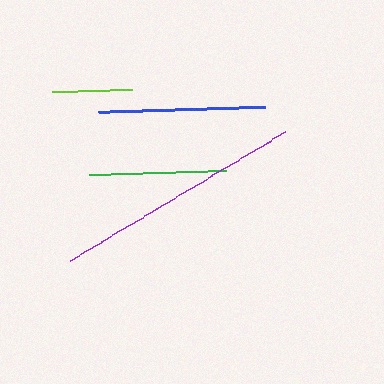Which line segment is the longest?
The purple line is the longest at approximately 251 pixels.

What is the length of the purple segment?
The purple segment is approximately 251 pixels long.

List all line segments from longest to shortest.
From longest to shortest: purple, blue, green, lime.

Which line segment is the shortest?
The lime line is the shortest at approximately 80 pixels.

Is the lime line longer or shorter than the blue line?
The blue line is longer than the lime line.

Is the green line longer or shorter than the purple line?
The purple line is longer than the green line.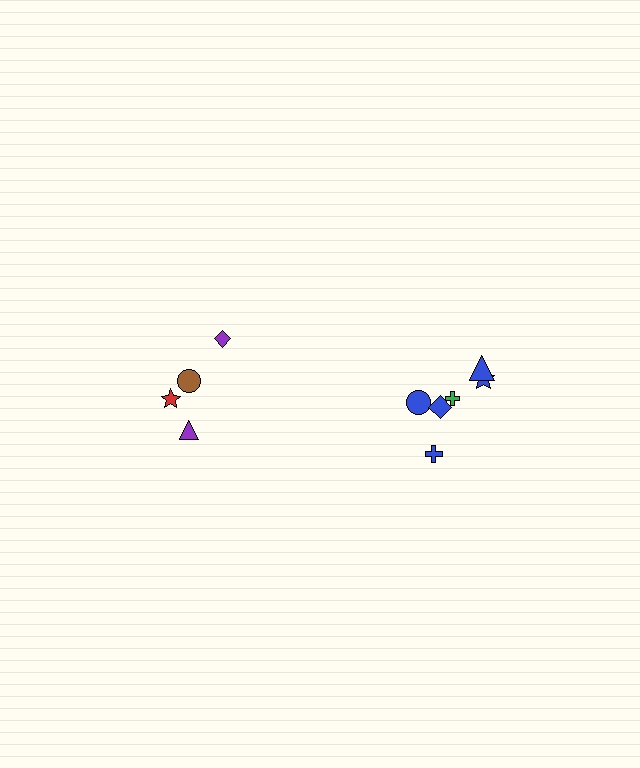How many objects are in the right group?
There are 6 objects.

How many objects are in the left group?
There are 4 objects.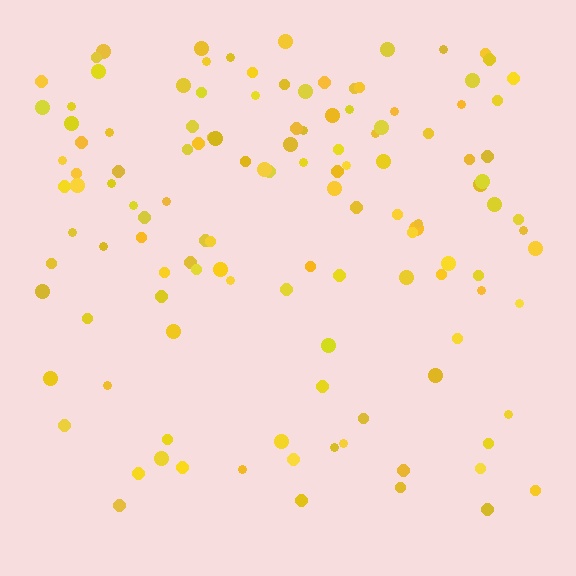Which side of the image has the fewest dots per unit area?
The bottom.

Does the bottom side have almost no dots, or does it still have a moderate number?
Still a moderate number, just noticeably fewer than the top.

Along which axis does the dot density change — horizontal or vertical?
Vertical.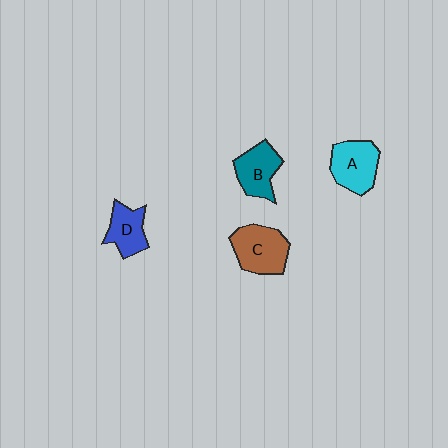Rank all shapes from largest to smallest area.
From largest to smallest: C (brown), A (cyan), B (teal), D (blue).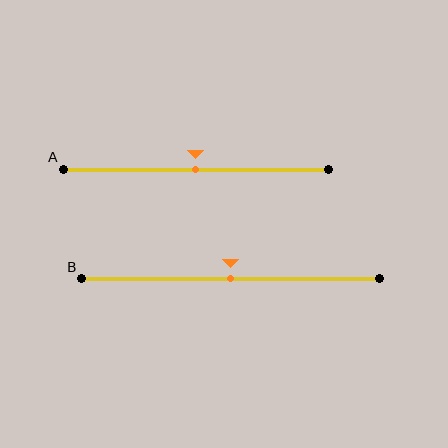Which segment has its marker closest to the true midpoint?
Segment A has its marker closest to the true midpoint.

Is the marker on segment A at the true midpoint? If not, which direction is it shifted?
Yes, the marker on segment A is at the true midpoint.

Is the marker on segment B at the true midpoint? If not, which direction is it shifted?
Yes, the marker on segment B is at the true midpoint.